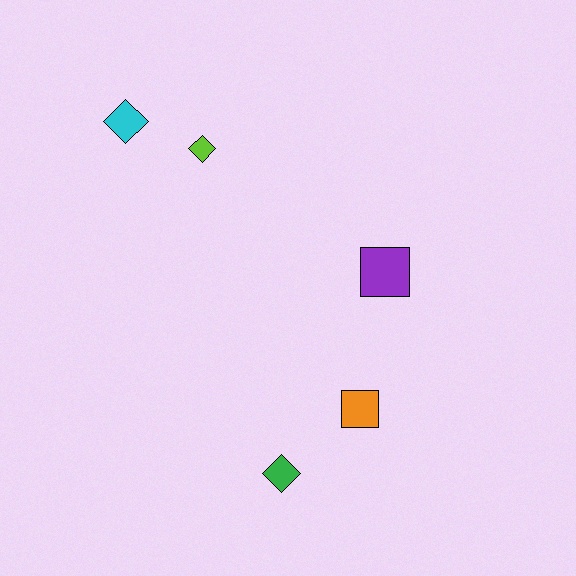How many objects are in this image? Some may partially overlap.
There are 5 objects.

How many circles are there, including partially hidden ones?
There are no circles.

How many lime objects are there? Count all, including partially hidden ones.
There is 1 lime object.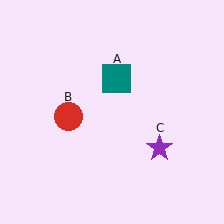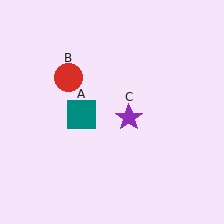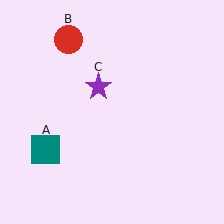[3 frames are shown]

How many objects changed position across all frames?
3 objects changed position: teal square (object A), red circle (object B), purple star (object C).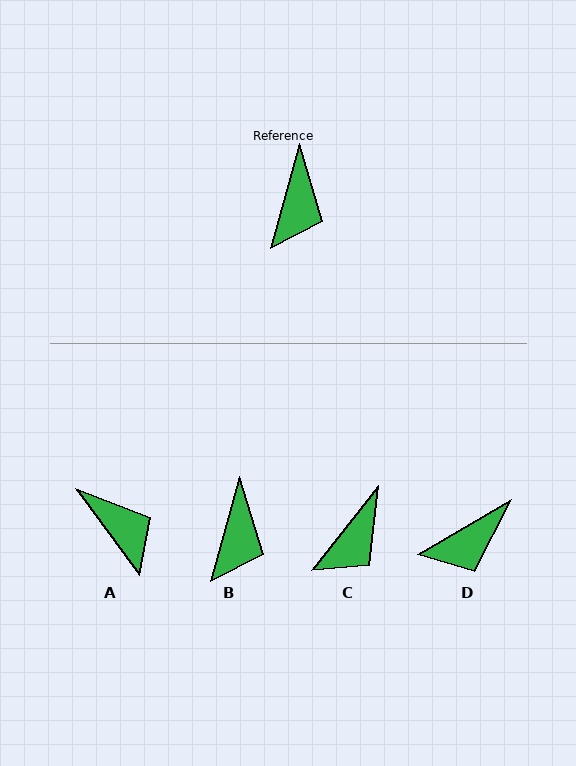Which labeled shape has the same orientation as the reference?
B.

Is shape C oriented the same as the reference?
No, it is off by about 23 degrees.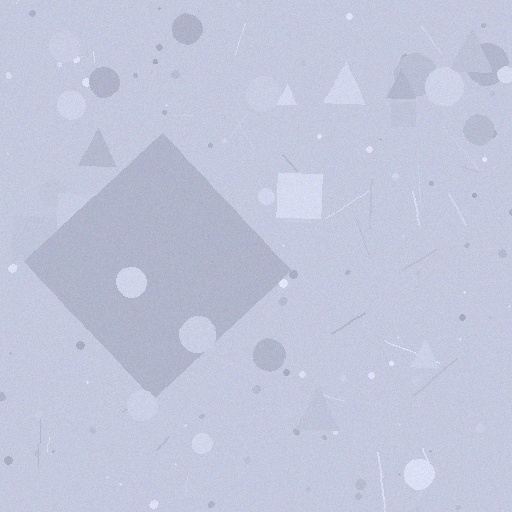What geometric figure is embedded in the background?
A diamond is embedded in the background.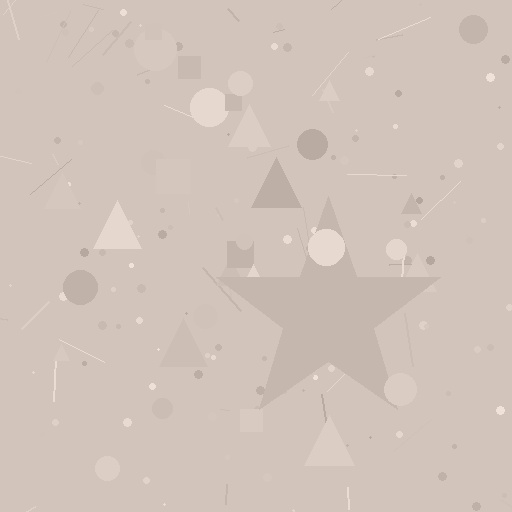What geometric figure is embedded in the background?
A star is embedded in the background.